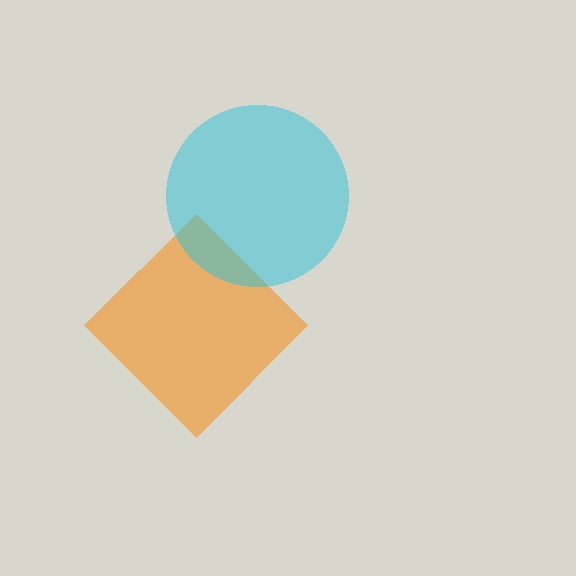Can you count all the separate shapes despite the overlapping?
Yes, there are 2 separate shapes.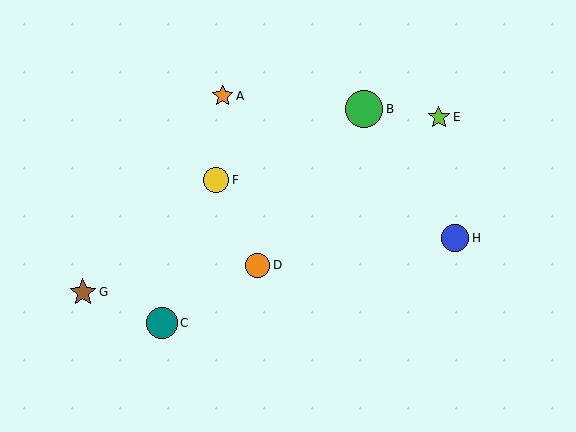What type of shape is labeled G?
Shape G is a brown star.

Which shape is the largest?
The green circle (labeled B) is the largest.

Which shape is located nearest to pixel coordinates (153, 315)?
The teal circle (labeled C) at (162, 323) is nearest to that location.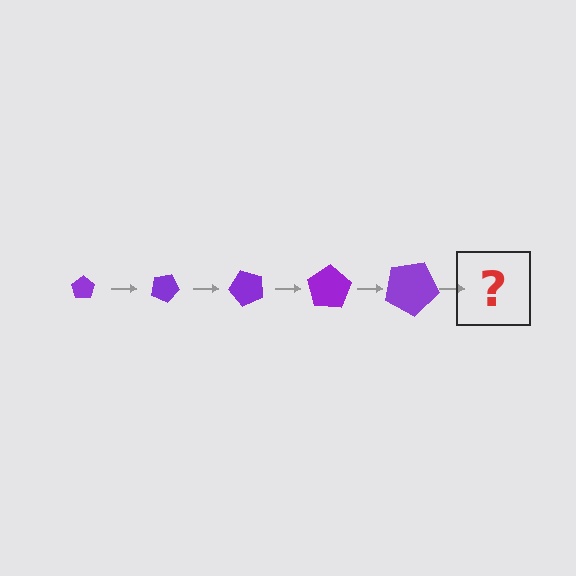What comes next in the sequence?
The next element should be a pentagon, larger than the previous one and rotated 125 degrees from the start.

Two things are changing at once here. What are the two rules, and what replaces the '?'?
The two rules are that the pentagon grows larger each step and it rotates 25 degrees each step. The '?' should be a pentagon, larger than the previous one and rotated 125 degrees from the start.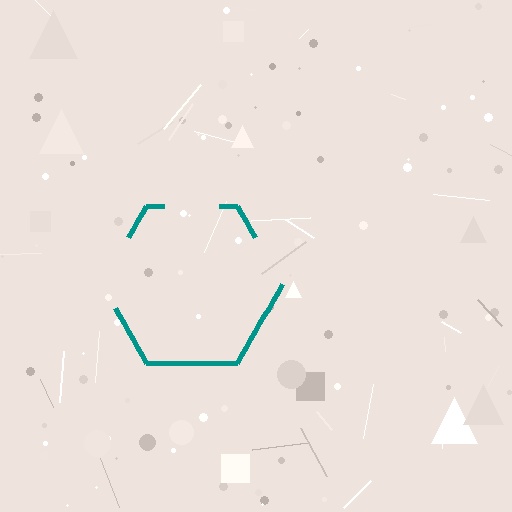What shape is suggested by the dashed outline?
The dashed outline suggests a hexagon.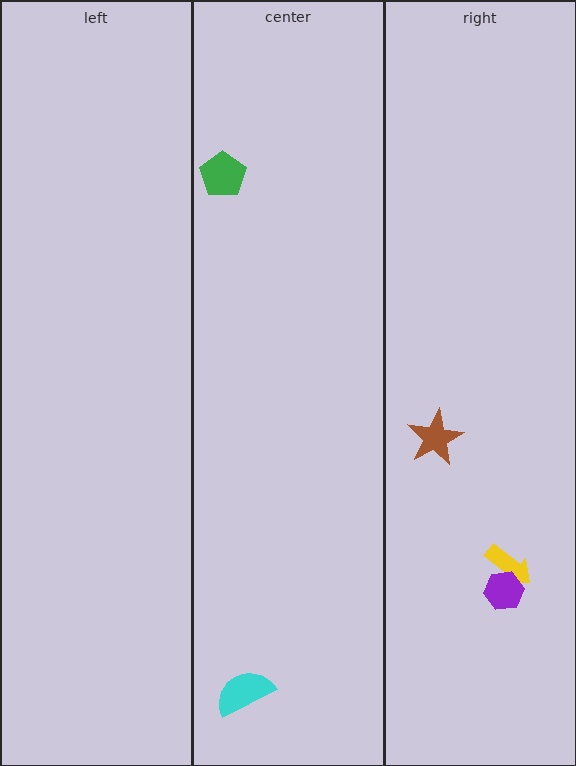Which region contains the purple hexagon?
The right region.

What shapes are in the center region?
The cyan semicircle, the green pentagon.